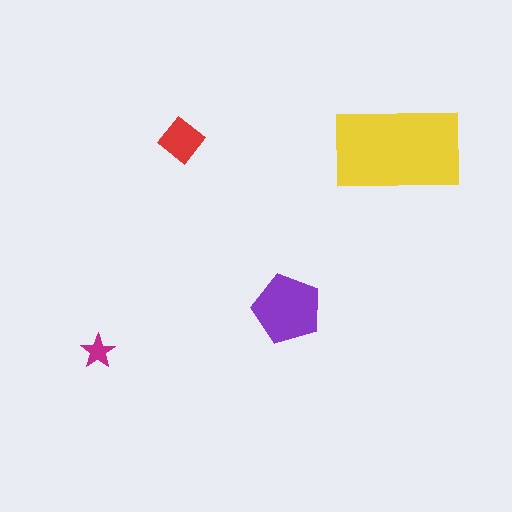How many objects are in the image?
There are 4 objects in the image.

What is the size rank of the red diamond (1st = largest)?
3rd.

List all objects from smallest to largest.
The magenta star, the red diamond, the purple pentagon, the yellow rectangle.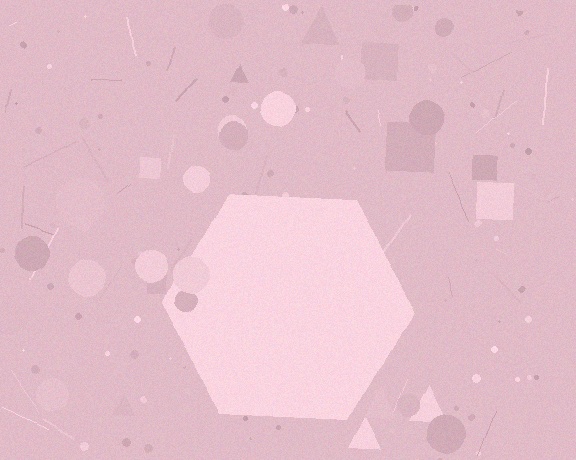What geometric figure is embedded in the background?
A hexagon is embedded in the background.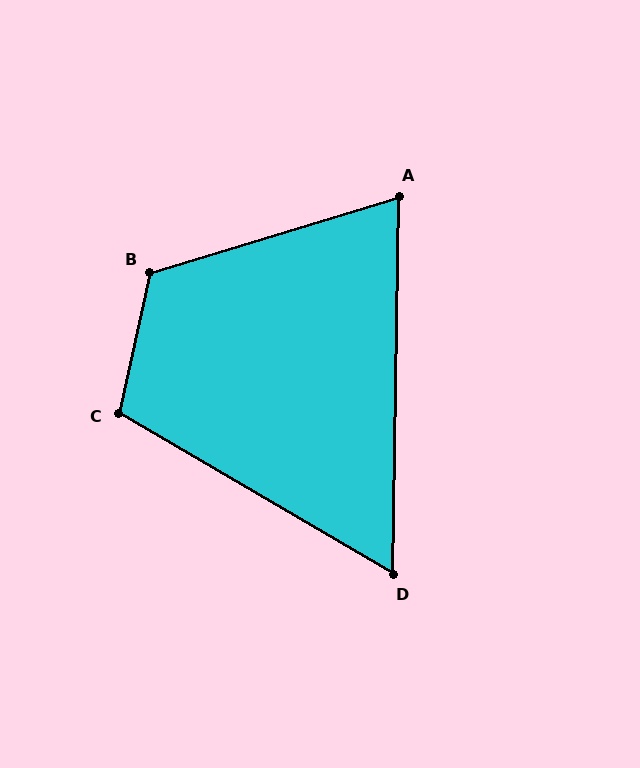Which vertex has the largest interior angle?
B, at approximately 119 degrees.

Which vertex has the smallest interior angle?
D, at approximately 61 degrees.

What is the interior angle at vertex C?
Approximately 108 degrees (obtuse).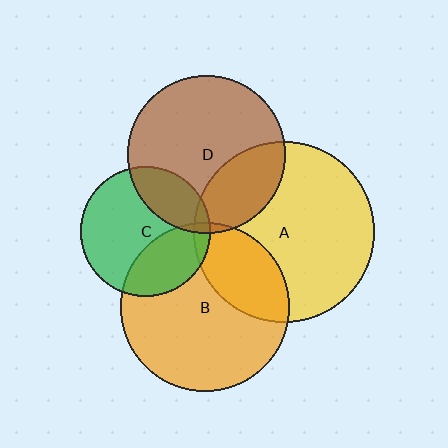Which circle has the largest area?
Circle A (yellow).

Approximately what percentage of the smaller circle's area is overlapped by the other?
Approximately 5%.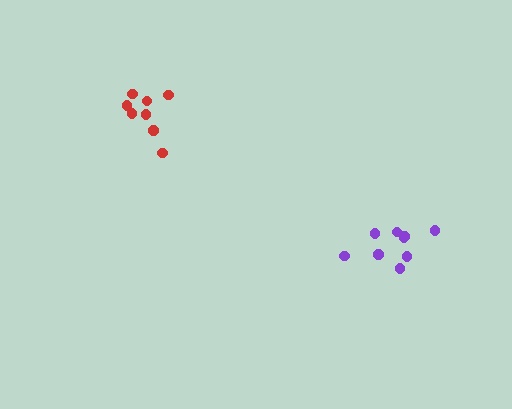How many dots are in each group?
Group 1: 8 dots, Group 2: 9 dots (17 total).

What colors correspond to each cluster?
The clusters are colored: red, purple.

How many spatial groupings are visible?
There are 2 spatial groupings.